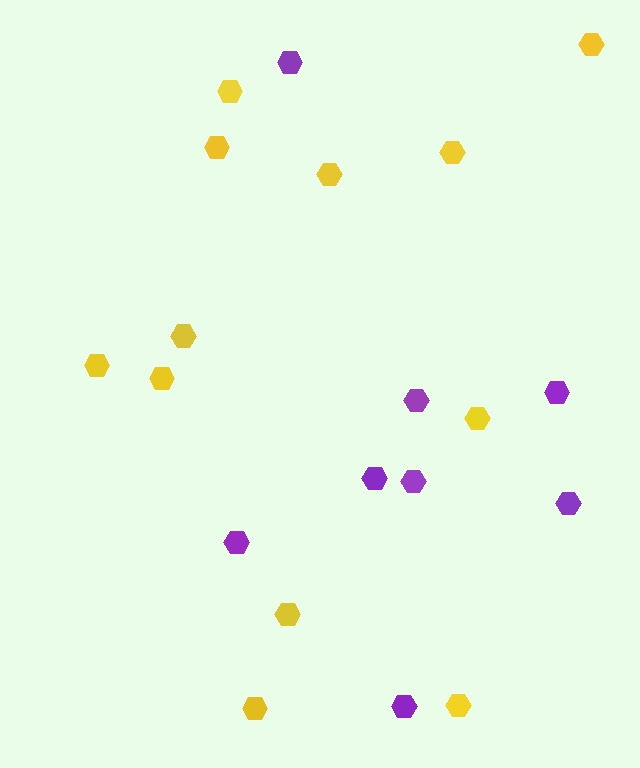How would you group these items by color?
There are 2 groups: one group of yellow hexagons (12) and one group of purple hexagons (8).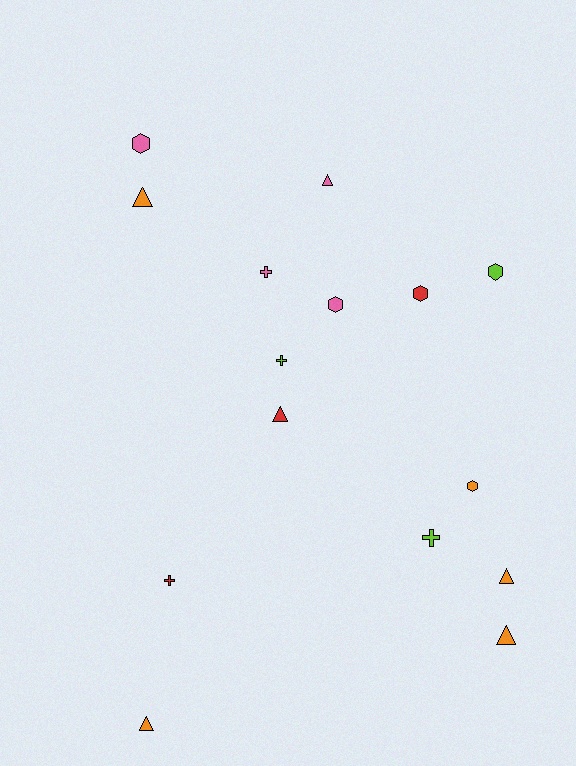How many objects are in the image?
There are 15 objects.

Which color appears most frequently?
Orange, with 5 objects.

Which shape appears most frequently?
Triangle, with 6 objects.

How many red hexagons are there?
There is 1 red hexagon.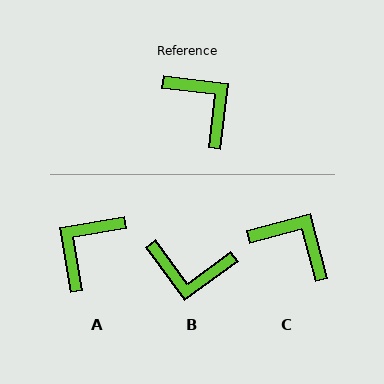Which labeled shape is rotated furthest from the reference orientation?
B, about 137 degrees away.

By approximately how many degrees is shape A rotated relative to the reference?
Approximately 106 degrees counter-clockwise.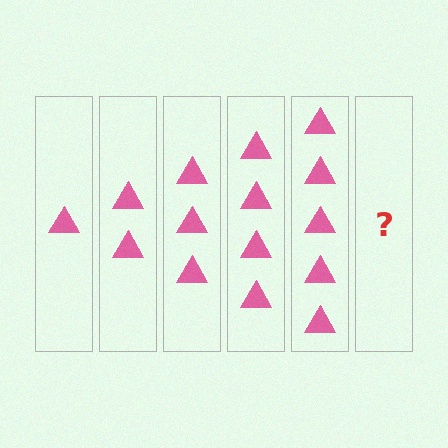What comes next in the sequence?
The next element should be 6 triangles.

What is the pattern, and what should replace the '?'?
The pattern is that each step adds one more triangle. The '?' should be 6 triangles.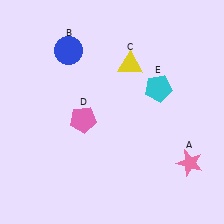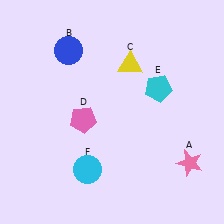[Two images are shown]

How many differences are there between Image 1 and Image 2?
There is 1 difference between the two images.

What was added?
A cyan circle (F) was added in Image 2.